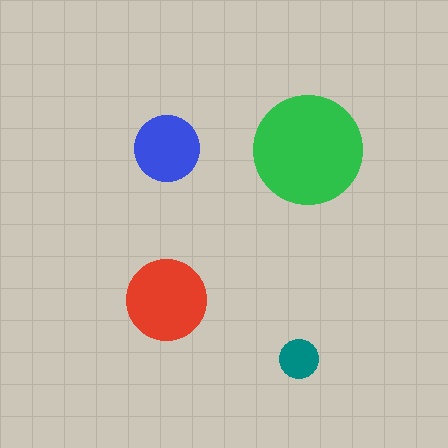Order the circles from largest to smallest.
the green one, the red one, the blue one, the teal one.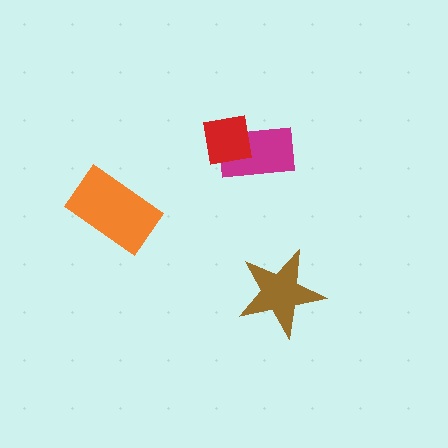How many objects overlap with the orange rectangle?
0 objects overlap with the orange rectangle.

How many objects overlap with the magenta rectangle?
1 object overlaps with the magenta rectangle.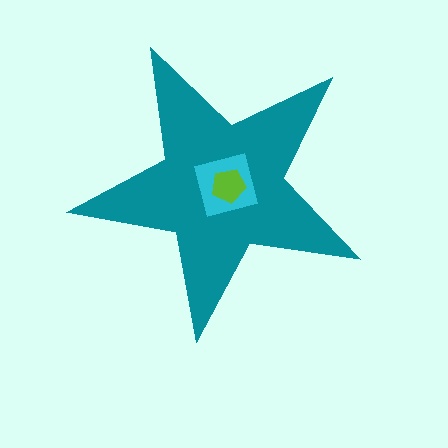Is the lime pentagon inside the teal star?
Yes.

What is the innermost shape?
The lime pentagon.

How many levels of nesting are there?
3.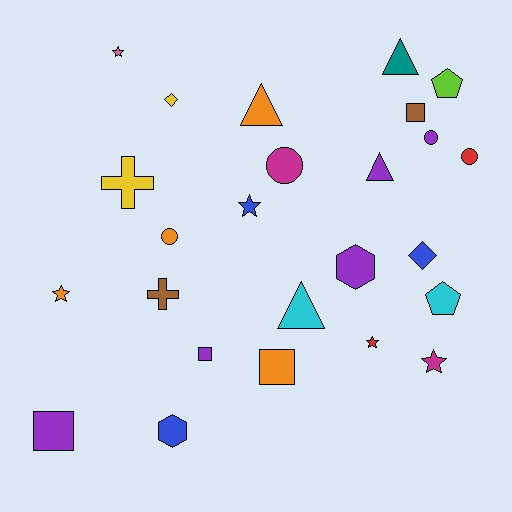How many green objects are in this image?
There are no green objects.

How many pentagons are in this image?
There are 2 pentagons.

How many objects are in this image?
There are 25 objects.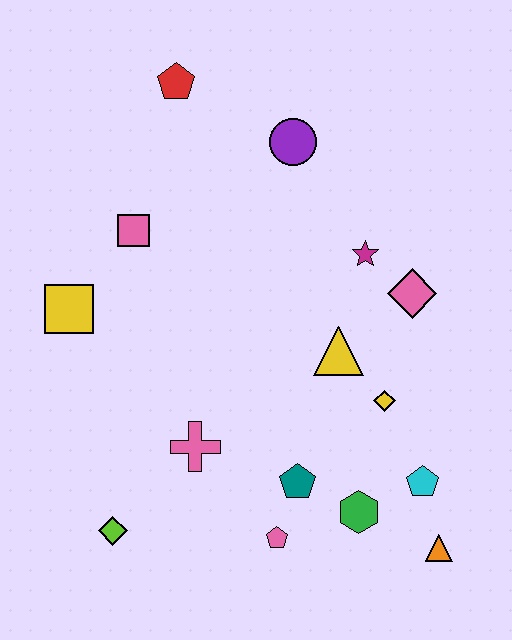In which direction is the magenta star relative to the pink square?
The magenta star is to the right of the pink square.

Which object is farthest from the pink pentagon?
The red pentagon is farthest from the pink pentagon.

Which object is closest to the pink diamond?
The magenta star is closest to the pink diamond.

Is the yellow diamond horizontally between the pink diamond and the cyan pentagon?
No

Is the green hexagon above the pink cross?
No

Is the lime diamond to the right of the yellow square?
Yes